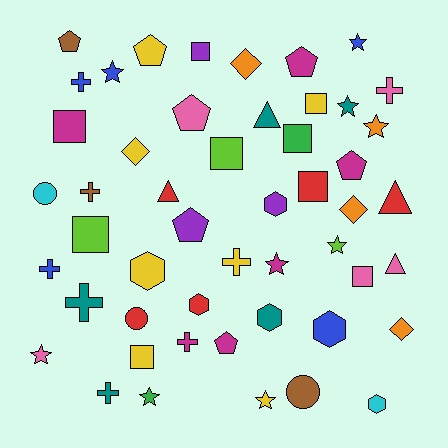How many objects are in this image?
There are 50 objects.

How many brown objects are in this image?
There are 3 brown objects.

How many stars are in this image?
There are 9 stars.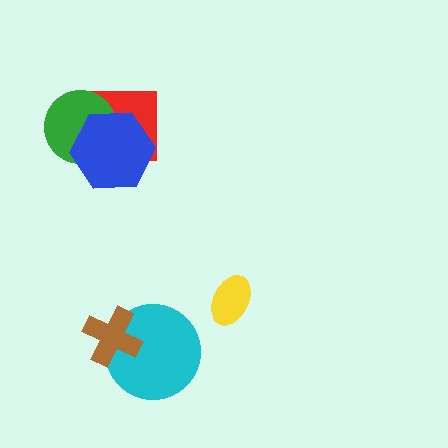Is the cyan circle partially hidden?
Yes, it is partially covered by another shape.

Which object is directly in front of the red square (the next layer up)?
The green circle is directly in front of the red square.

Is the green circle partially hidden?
Yes, it is partially covered by another shape.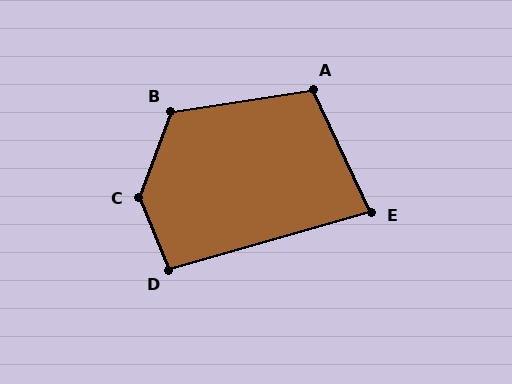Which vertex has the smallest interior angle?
E, at approximately 81 degrees.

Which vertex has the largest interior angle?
C, at approximately 137 degrees.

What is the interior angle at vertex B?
Approximately 119 degrees (obtuse).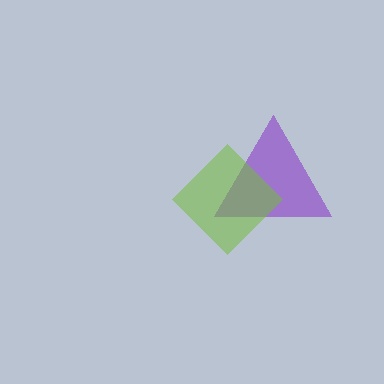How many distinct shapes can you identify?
There are 2 distinct shapes: a purple triangle, a lime diamond.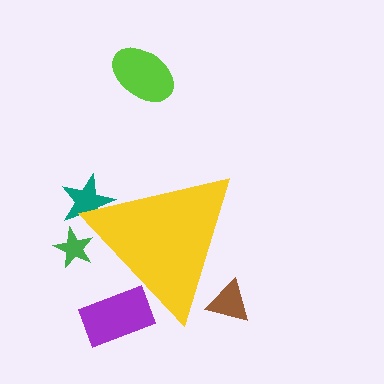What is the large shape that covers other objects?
A yellow triangle.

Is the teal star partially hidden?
Yes, the teal star is partially hidden behind the yellow triangle.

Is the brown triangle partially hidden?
Yes, the brown triangle is partially hidden behind the yellow triangle.